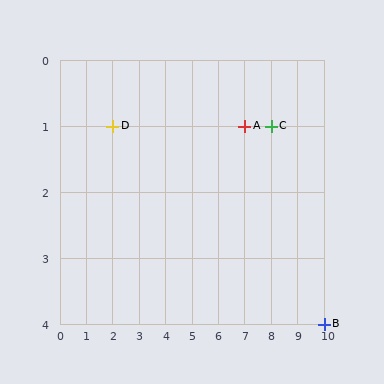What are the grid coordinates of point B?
Point B is at grid coordinates (10, 4).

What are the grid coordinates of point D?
Point D is at grid coordinates (2, 1).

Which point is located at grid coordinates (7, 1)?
Point A is at (7, 1).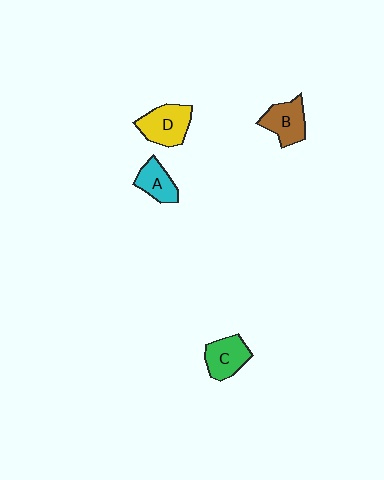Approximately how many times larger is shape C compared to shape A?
Approximately 1.2 times.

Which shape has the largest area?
Shape D (yellow).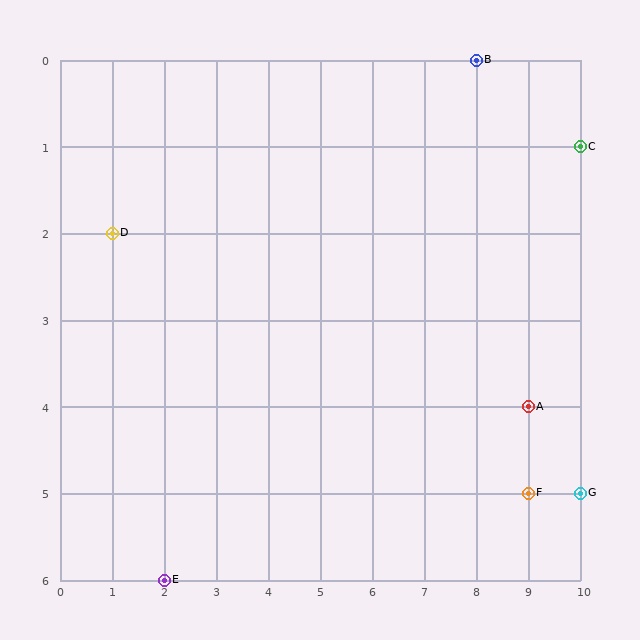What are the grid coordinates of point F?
Point F is at grid coordinates (9, 5).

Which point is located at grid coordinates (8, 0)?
Point B is at (8, 0).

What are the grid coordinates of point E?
Point E is at grid coordinates (2, 6).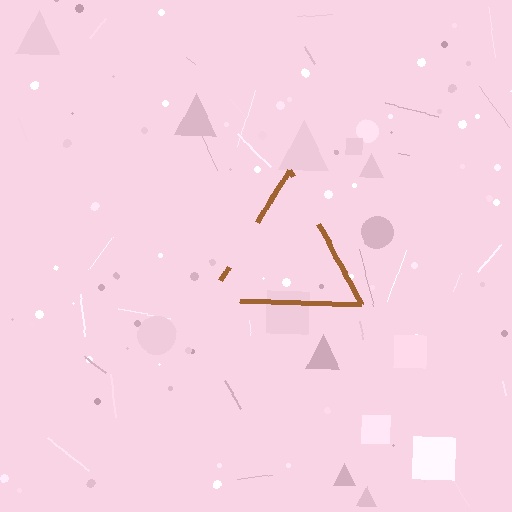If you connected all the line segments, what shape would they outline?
They would outline a triangle.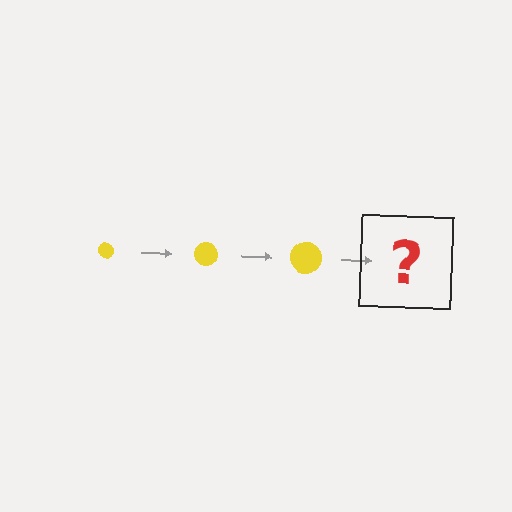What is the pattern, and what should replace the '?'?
The pattern is that the circle gets progressively larger each step. The '?' should be a yellow circle, larger than the previous one.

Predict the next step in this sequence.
The next step is a yellow circle, larger than the previous one.